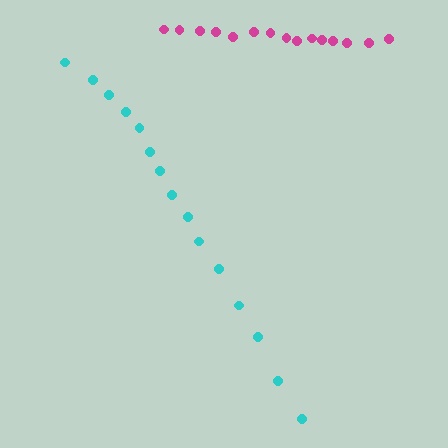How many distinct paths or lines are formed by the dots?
There are 2 distinct paths.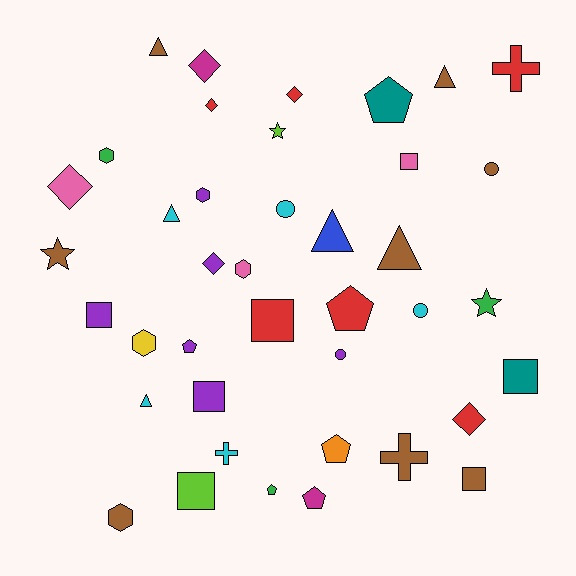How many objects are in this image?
There are 40 objects.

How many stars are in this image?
There are 3 stars.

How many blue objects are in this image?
There is 1 blue object.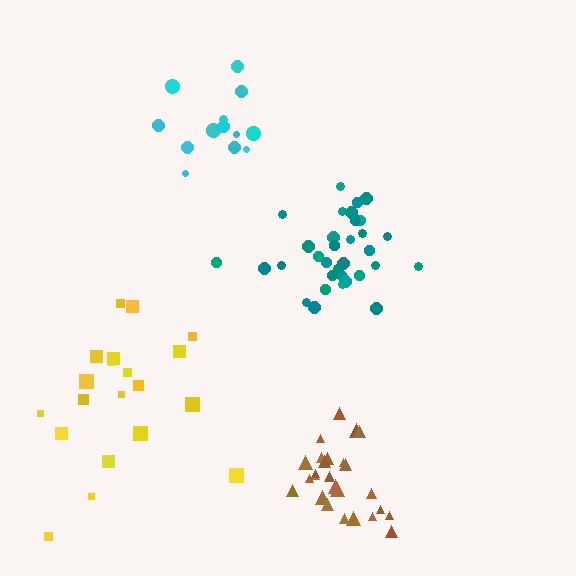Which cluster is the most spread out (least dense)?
Yellow.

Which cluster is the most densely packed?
Brown.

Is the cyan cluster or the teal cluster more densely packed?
Teal.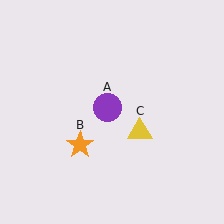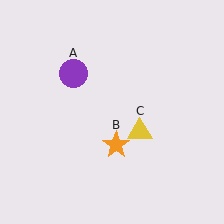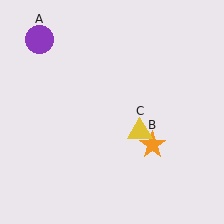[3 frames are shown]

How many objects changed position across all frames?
2 objects changed position: purple circle (object A), orange star (object B).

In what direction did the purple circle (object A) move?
The purple circle (object A) moved up and to the left.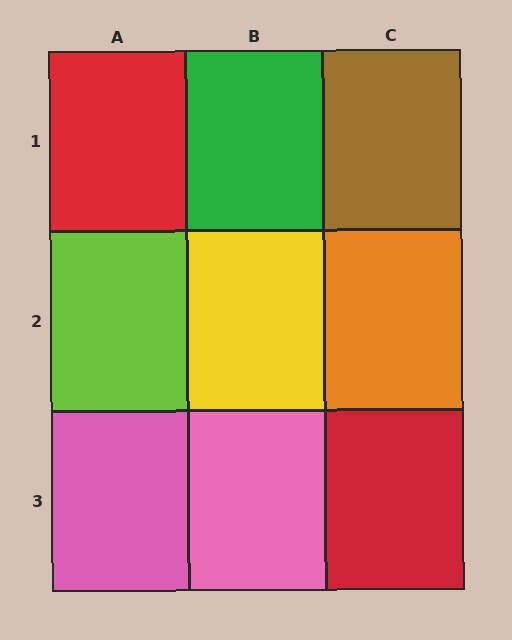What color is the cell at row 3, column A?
Pink.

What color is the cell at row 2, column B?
Yellow.